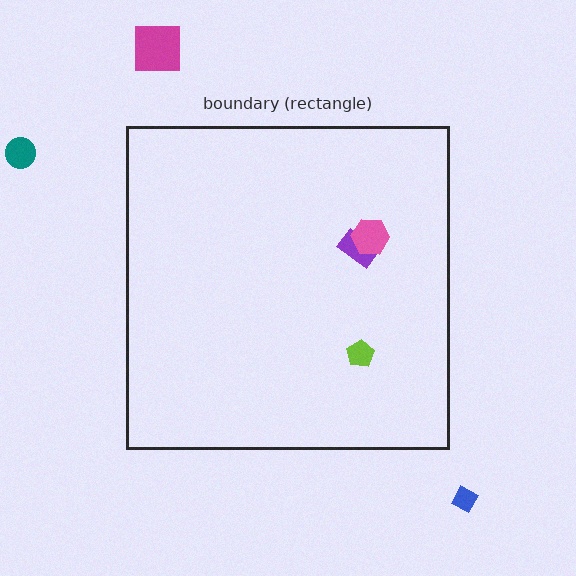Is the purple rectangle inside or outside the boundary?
Inside.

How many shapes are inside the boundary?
3 inside, 3 outside.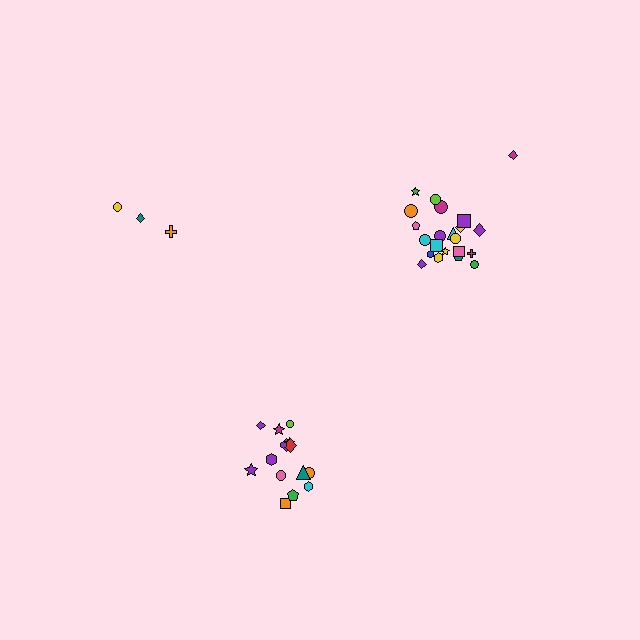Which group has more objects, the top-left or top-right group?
The top-right group.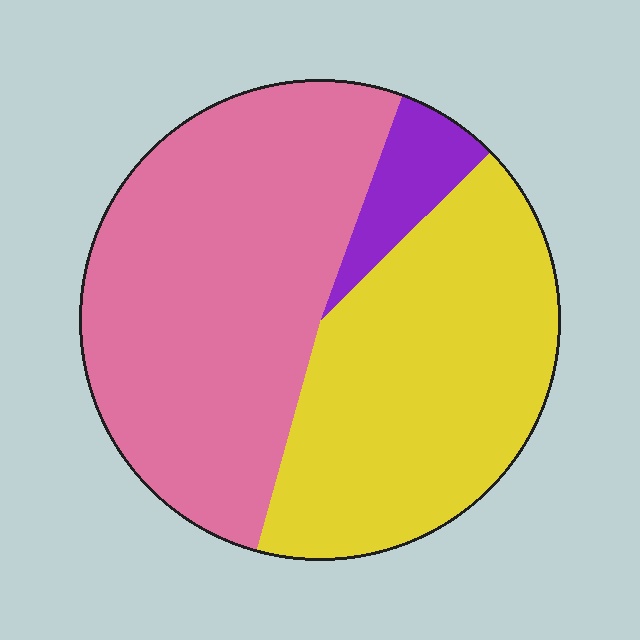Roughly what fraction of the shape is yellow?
Yellow covers roughly 40% of the shape.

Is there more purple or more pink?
Pink.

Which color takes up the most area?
Pink, at roughly 50%.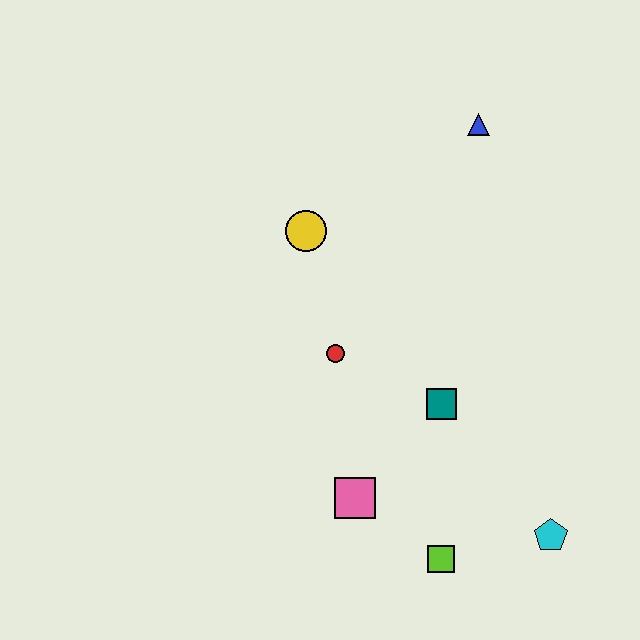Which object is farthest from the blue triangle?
The lime square is farthest from the blue triangle.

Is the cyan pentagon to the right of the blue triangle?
Yes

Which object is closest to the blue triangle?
The yellow circle is closest to the blue triangle.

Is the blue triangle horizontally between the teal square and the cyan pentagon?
Yes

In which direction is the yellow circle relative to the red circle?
The yellow circle is above the red circle.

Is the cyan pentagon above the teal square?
No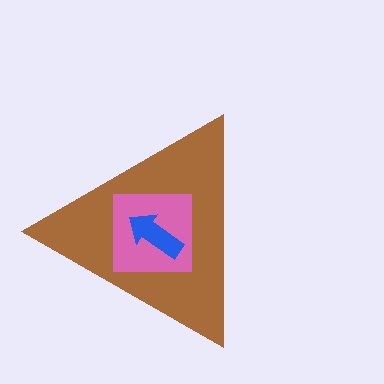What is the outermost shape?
The brown triangle.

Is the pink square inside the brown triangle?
Yes.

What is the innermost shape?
The blue arrow.